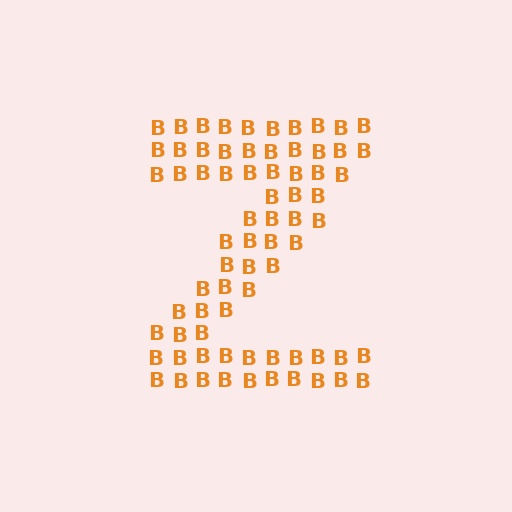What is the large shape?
The large shape is the letter Z.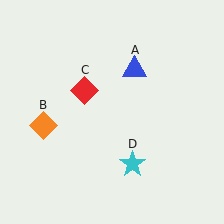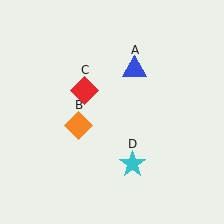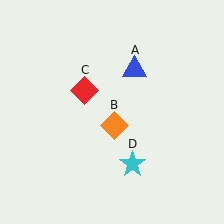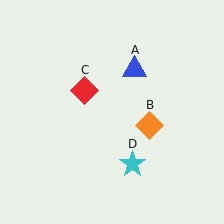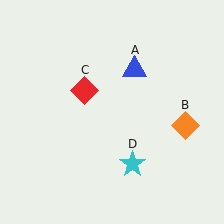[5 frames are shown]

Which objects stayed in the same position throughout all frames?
Blue triangle (object A) and red diamond (object C) and cyan star (object D) remained stationary.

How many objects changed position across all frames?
1 object changed position: orange diamond (object B).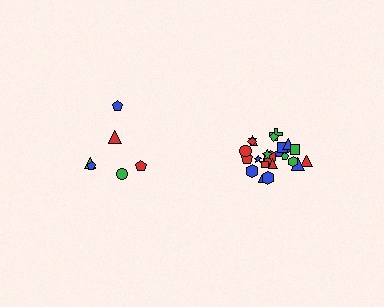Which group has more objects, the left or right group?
The right group.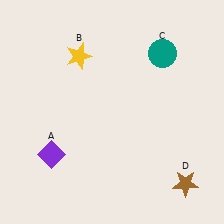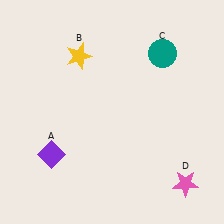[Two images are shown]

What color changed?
The star (D) changed from brown in Image 1 to pink in Image 2.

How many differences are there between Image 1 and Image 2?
There is 1 difference between the two images.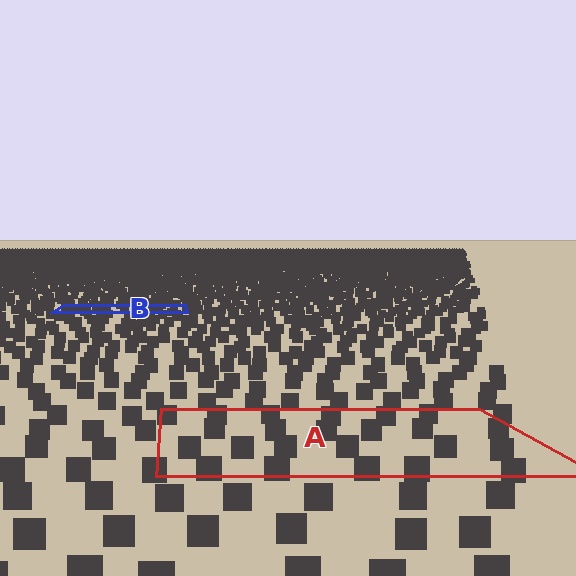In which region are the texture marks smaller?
The texture marks are smaller in region B, because it is farther away.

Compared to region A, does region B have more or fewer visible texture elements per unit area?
Region B has more texture elements per unit area — they are packed more densely because it is farther away.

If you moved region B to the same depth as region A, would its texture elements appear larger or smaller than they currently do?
They would appear larger. At a closer depth, the same texture elements are projected at a bigger on-screen size.